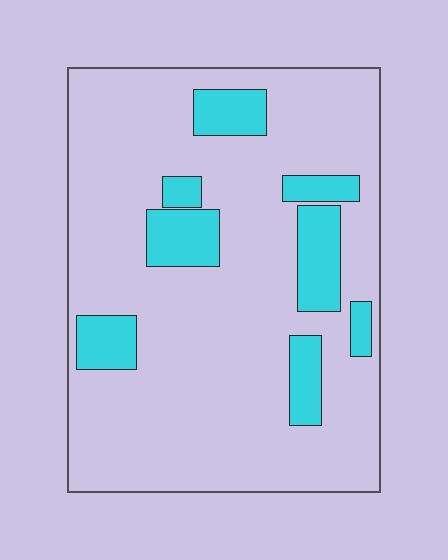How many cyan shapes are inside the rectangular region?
8.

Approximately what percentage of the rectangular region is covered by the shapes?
Approximately 20%.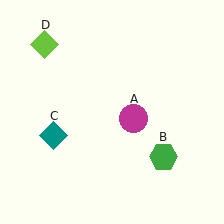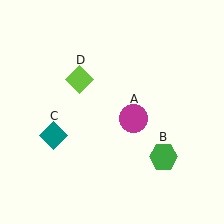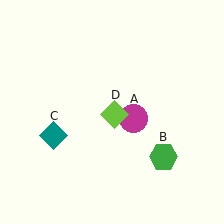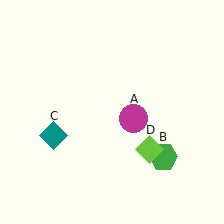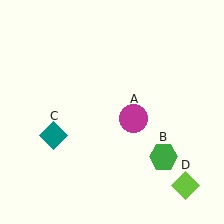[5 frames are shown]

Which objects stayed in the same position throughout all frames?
Magenta circle (object A) and green hexagon (object B) and teal diamond (object C) remained stationary.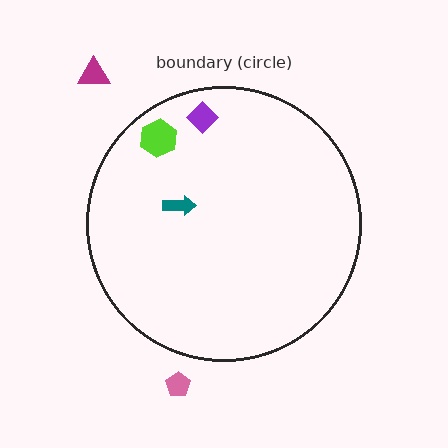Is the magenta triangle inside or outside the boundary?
Outside.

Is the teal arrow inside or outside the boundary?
Inside.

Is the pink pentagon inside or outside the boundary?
Outside.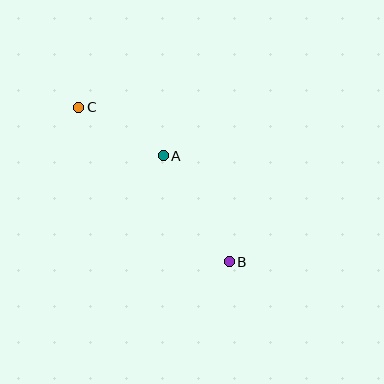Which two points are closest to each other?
Points A and C are closest to each other.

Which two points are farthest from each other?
Points B and C are farthest from each other.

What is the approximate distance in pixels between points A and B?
The distance between A and B is approximately 125 pixels.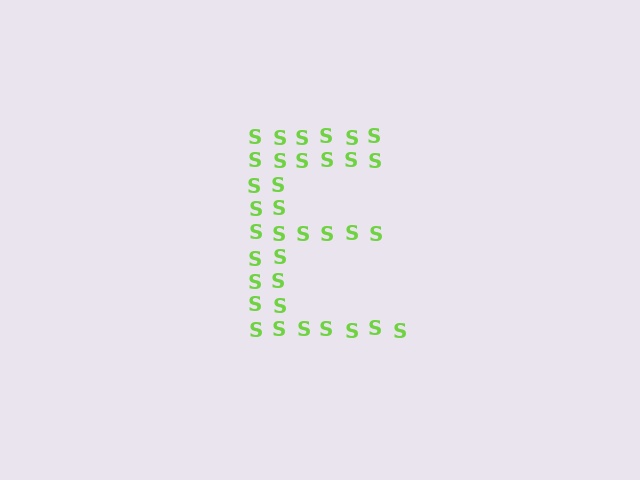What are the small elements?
The small elements are letter S's.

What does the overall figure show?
The overall figure shows the letter E.